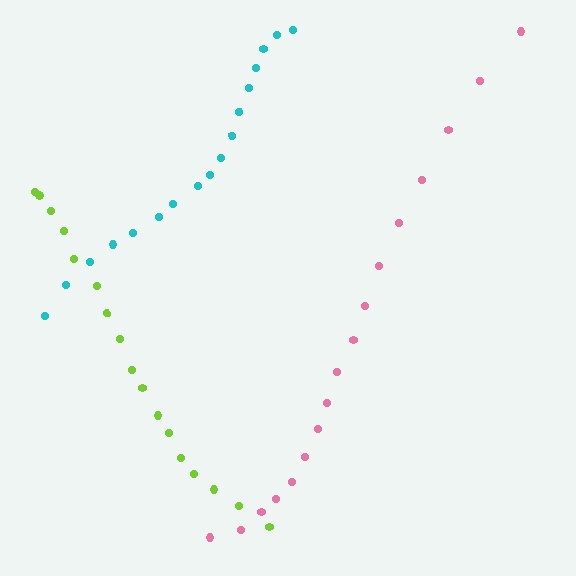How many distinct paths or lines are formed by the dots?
There are 3 distinct paths.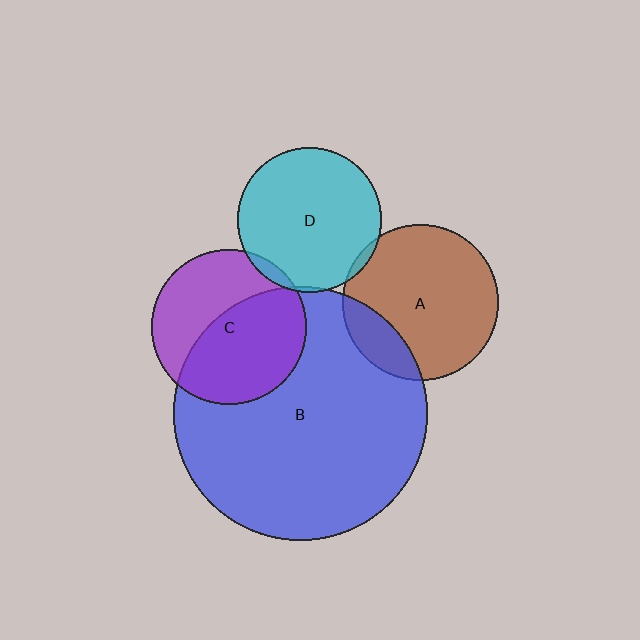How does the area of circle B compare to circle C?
Approximately 2.7 times.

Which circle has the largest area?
Circle B (blue).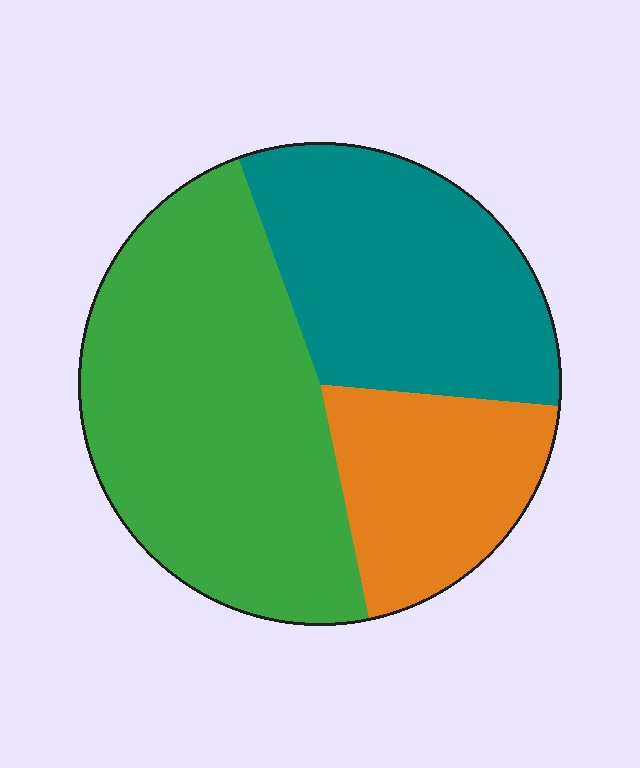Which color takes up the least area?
Orange, at roughly 20%.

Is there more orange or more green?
Green.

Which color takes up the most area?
Green, at roughly 50%.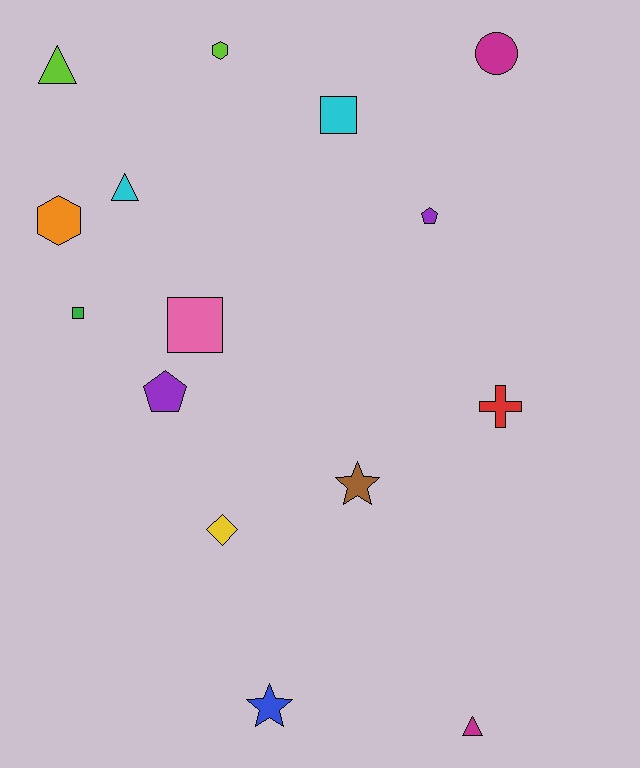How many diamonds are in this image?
There is 1 diamond.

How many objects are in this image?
There are 15 objects.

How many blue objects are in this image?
There is 1 blue object.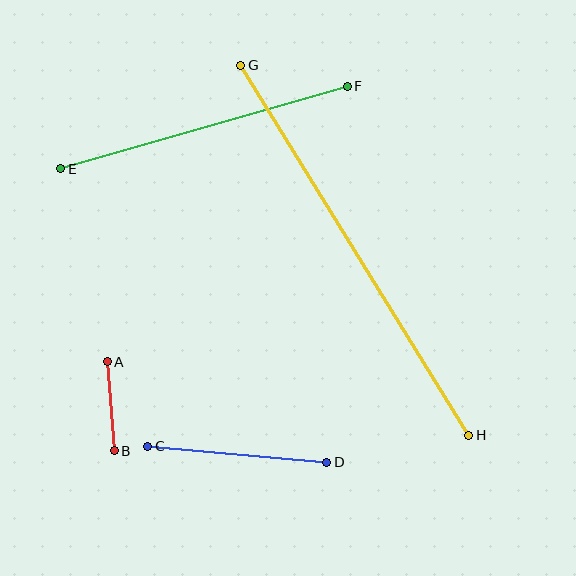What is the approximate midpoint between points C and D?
The midpoint is at approximately (237, 454) pixels.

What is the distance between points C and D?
The distance is approximately 180 pixels.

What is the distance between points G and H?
The distance is approximately 434 pixels.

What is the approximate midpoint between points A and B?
The midpoint is at approximately (111, 406) pixels.